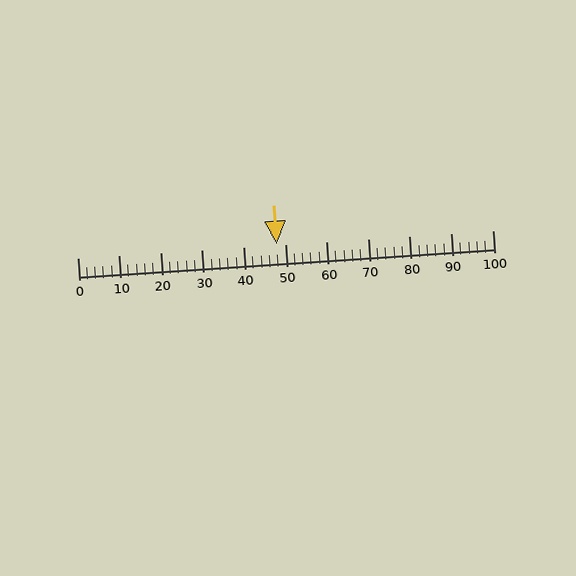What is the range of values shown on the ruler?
The ruler shows values from 0 to 100.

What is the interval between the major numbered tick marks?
The major tick marks are spaced 10 units apart.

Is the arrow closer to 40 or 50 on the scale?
The arrow is closer to 50.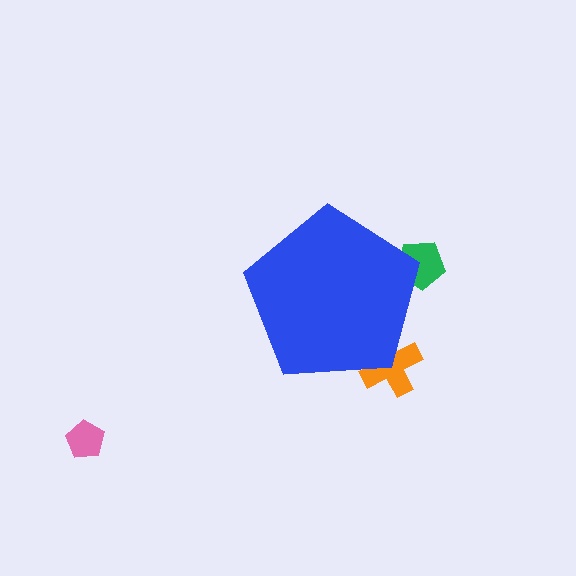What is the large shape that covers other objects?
A blue pentagon.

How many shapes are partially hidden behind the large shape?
2 shapes are partially hidden.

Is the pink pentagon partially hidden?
No, the pink pentagon is fully visible.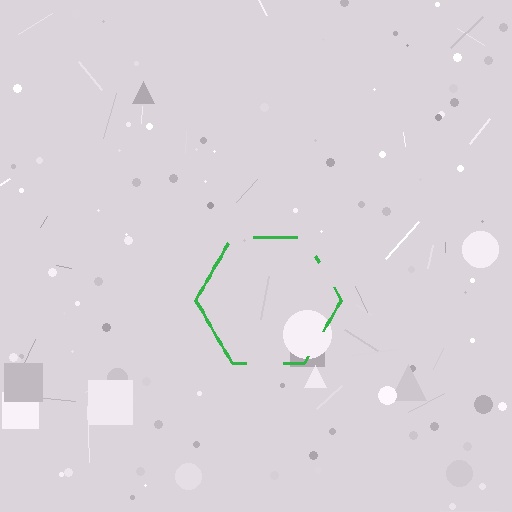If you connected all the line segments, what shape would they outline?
They would outline a hexagon.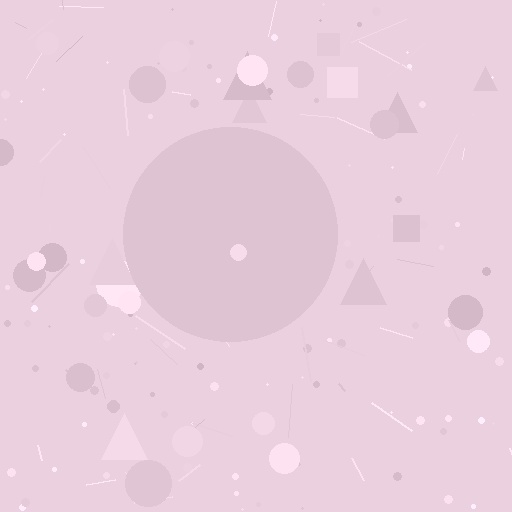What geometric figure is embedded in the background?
A circle is embedded in the background.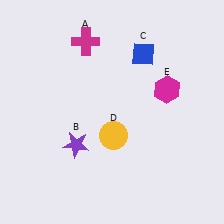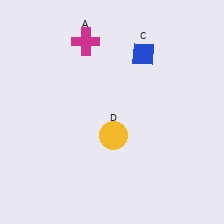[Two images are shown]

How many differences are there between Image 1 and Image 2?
There are 2 differences between the two images.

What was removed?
The magenta hexagon (E), the purple star (B) were removed in Image 2.